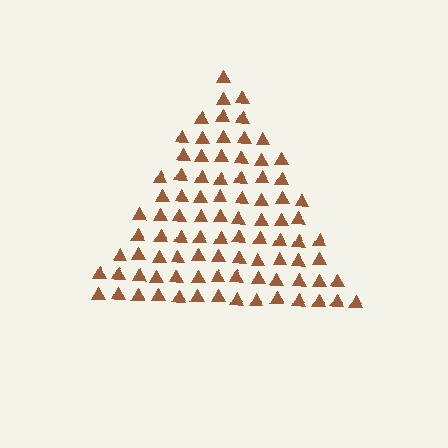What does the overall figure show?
The overall figure shows a triangle.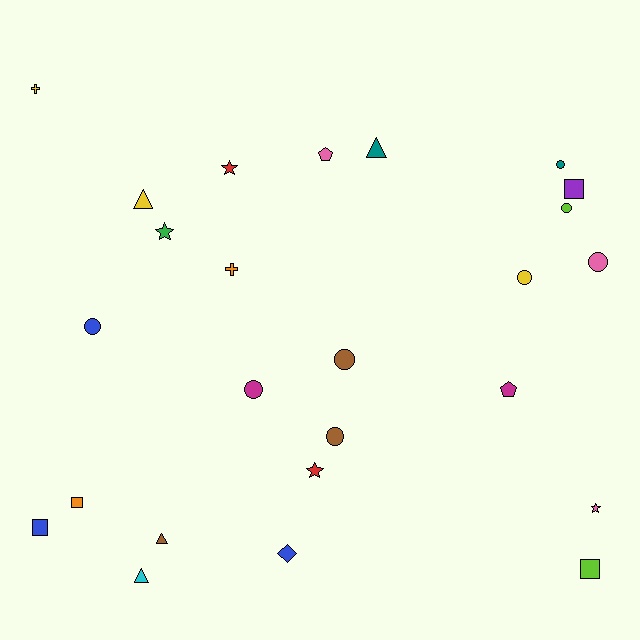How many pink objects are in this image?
There are 3 pink objects.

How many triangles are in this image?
There are 4 triangles.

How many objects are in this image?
There are 25 objects.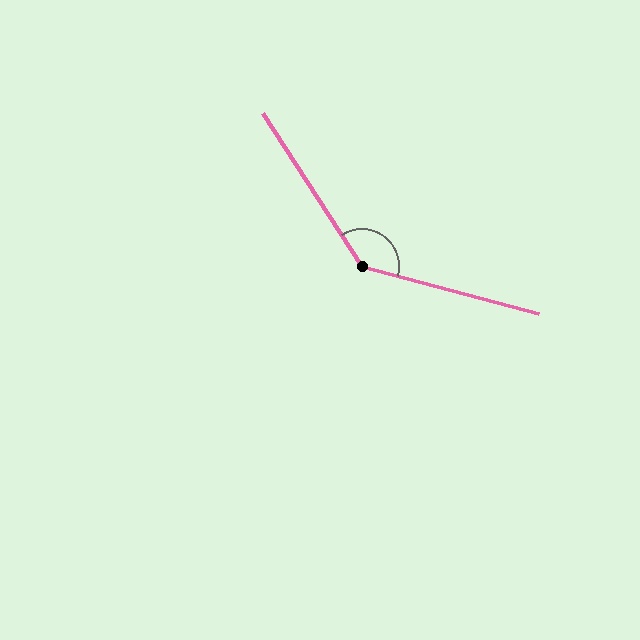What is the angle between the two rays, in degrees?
Approximately 138 degrees.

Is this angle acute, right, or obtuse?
It is obtuse.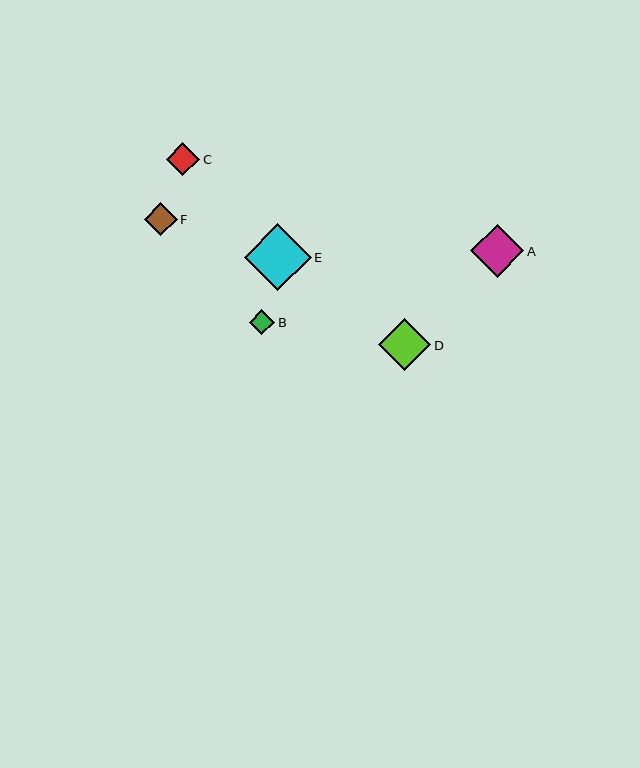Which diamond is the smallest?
Diamond B is the smallest with a size of approximately 26 pixels.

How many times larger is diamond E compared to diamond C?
Diamond E is approximately 2.0 times the size of diamond C.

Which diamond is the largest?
Diamond E is the largest with a size of approximately 67 pixels.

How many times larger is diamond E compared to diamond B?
Diamond E is approximately 2.6 times the size of diamond B.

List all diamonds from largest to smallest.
From largest to smallest: E, A, D, C, F, B.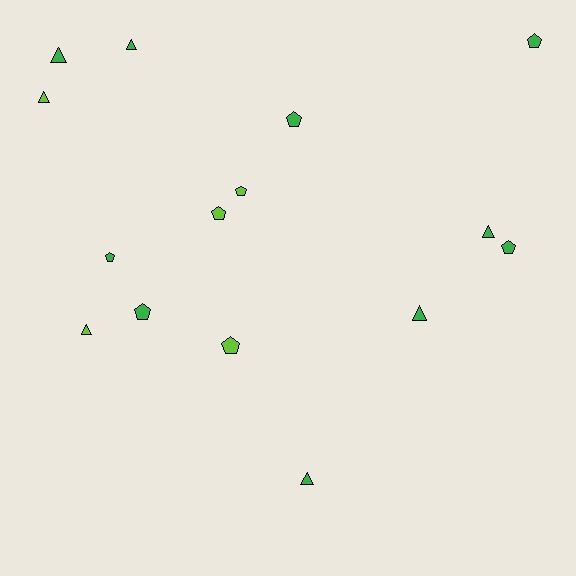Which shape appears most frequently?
Pentagon, with 8 objects.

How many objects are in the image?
There are 15 objects.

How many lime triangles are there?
There are 2 lime triangles.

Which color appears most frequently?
Green, with 10 objects.